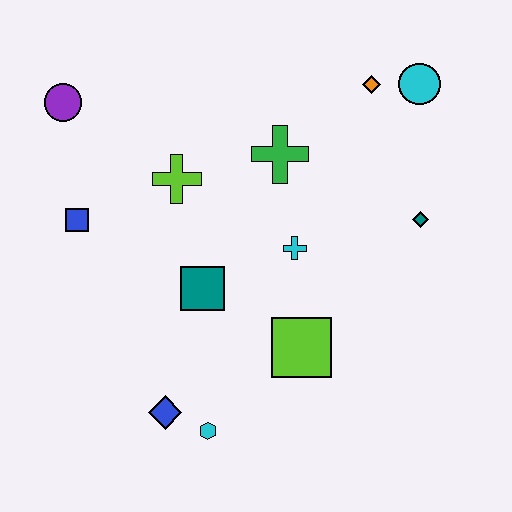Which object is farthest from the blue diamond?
The cyan circle is farthest from the blue diamond.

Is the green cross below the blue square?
No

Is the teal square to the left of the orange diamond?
Yes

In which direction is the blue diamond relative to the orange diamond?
The blue diamond is below the orange diamond.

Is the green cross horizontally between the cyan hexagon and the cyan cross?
Yes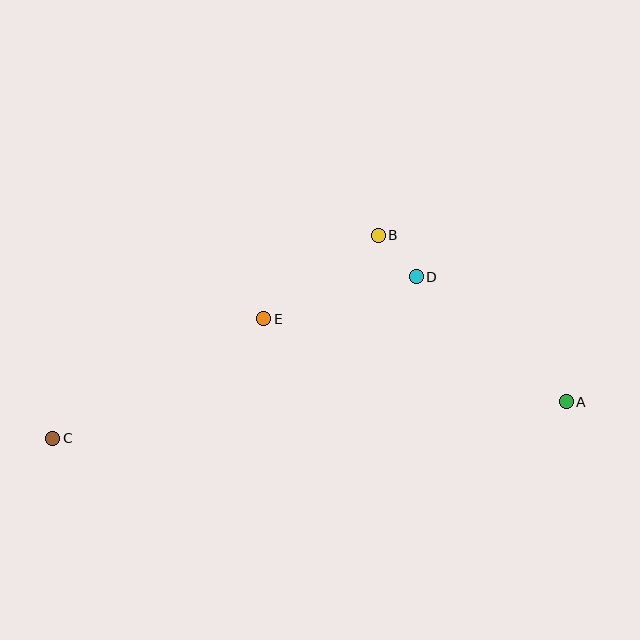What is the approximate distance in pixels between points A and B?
The distance between A and B is approximately 251 pixels.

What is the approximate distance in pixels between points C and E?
The distance between C and E is approximately 243 pixels.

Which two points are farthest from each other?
Points A and C are farthest from each other.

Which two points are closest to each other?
Points B and D are closest to each other.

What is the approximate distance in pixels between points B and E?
The distance between B and E is approximately 141 pixels.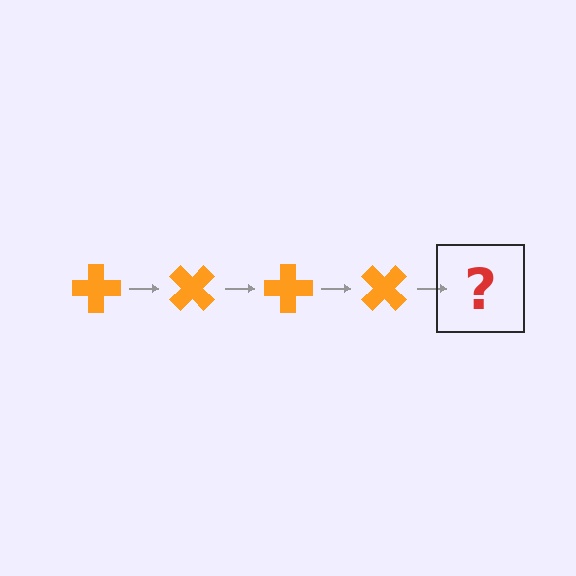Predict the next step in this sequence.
The next step is an orange cross rotated 180 degrees.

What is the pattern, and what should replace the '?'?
The pattern is that the cross rotates 45 degrees each step. The '?' should be an orange cross rotated 180 degrees.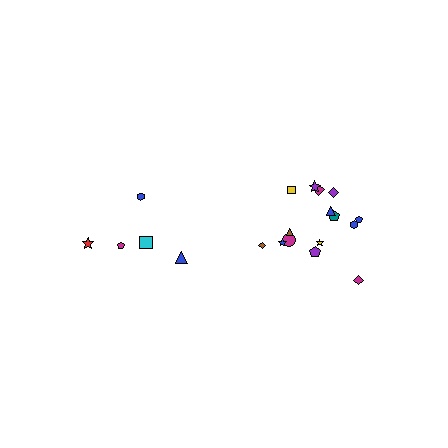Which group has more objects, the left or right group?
The right group.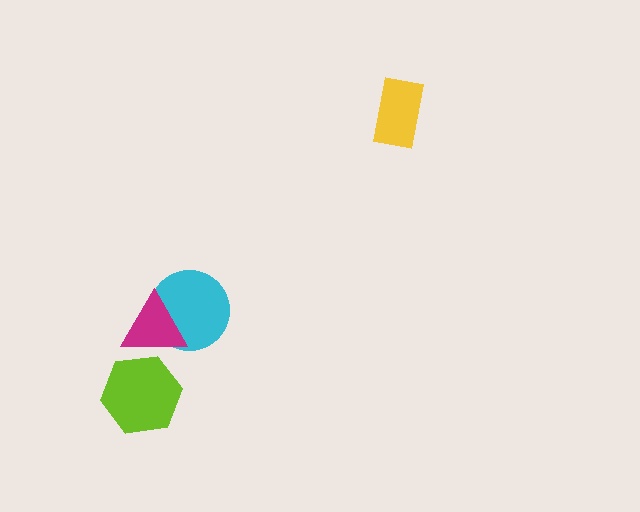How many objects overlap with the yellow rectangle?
0 objects overlap with the yellow rectangle.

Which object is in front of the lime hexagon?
The magenta triangle is in front of the lime hexagon.